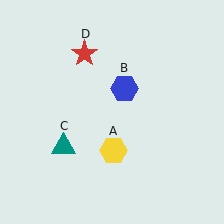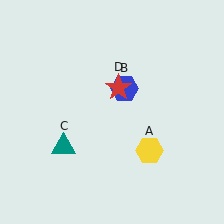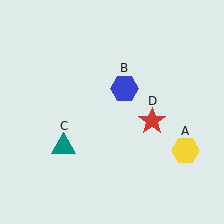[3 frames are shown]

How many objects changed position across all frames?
2 objects changed position: yellow hexagon (object A), red star (object D).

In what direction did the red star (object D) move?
The red star (object D) moved down and to the right.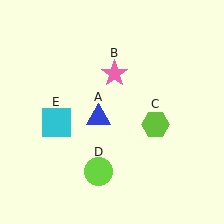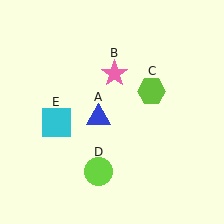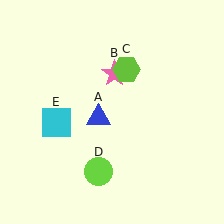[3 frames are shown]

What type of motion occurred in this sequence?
The lime hexagon (object C) rotated counterclockwise around the center of the scene.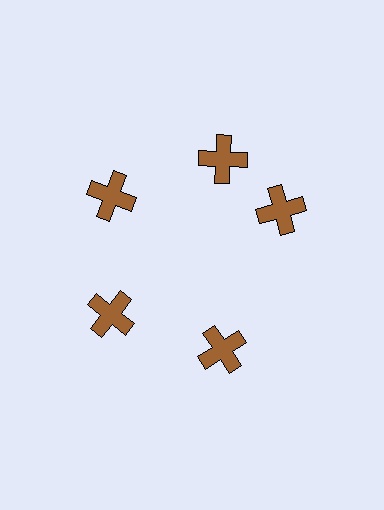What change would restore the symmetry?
The symmetry would be restored by rotating it back into even spacing with its neighbors so that all 5 crosses sit at equal angles and equal distance from the center.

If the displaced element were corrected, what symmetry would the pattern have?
It would have 5-fold rotational symmetry — the pattern would map onto itself every 72 degrees.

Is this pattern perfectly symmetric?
No. The 5 brown crosses are arranged in a ring, but one element near the 3 o'clock position is rotated out of alignment along the ring, breaking the 5-fold rotational symmetry.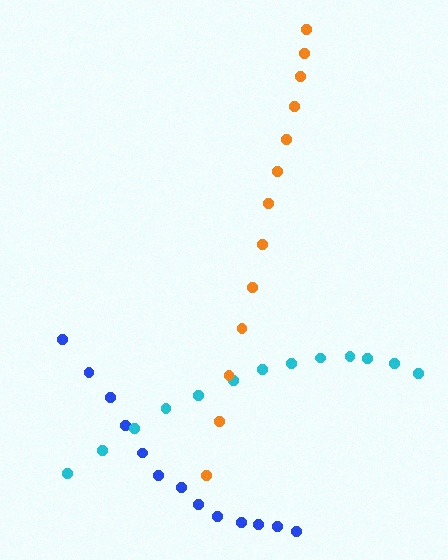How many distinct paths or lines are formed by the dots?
There are 3 distinct paths.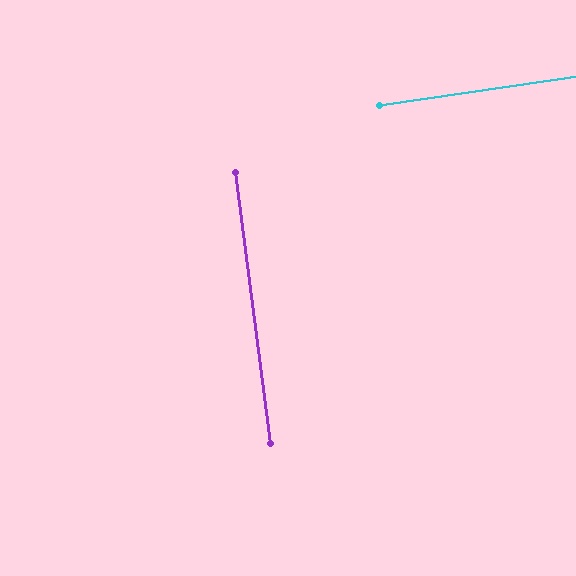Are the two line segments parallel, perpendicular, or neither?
Perpendicular — they meet at approximately 89°.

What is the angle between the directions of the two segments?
Approximately 89 degrees.